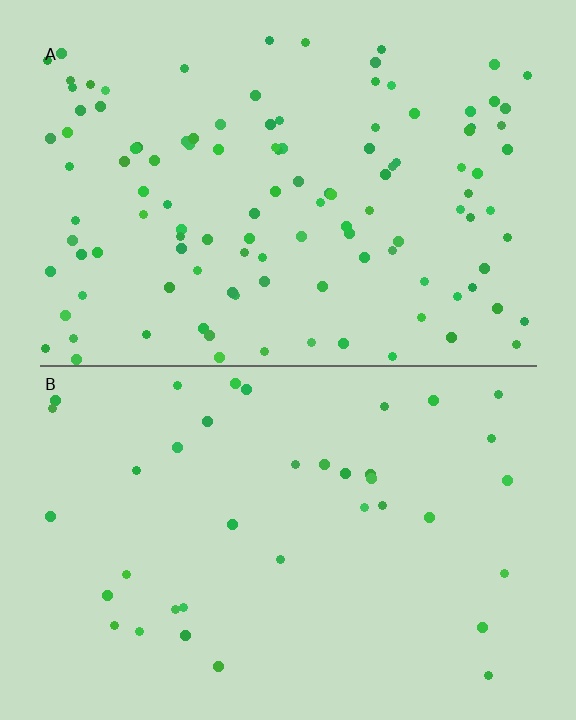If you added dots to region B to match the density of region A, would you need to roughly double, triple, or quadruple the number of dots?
Approximately triple.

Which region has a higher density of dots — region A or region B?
A (the top).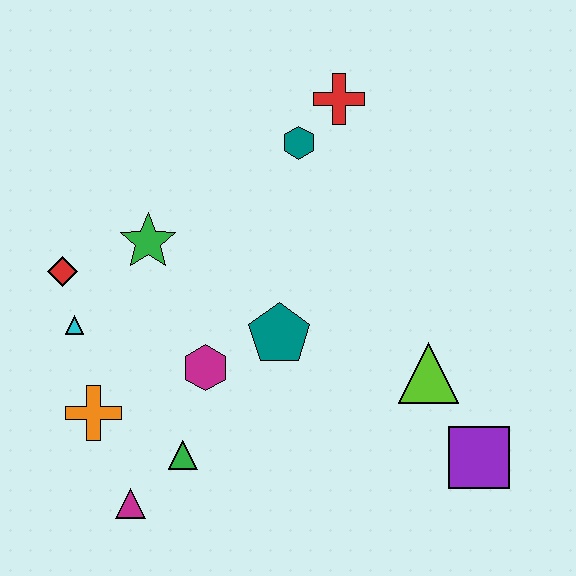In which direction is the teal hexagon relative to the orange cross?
The teal hexagon is above the orange cross.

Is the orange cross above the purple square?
Yes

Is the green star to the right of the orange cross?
Yes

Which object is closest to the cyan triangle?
The red diamond is closest to the cyan triangle.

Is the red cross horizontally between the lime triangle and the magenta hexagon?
Yes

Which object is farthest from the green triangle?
The red cross is farthest from the green triangle.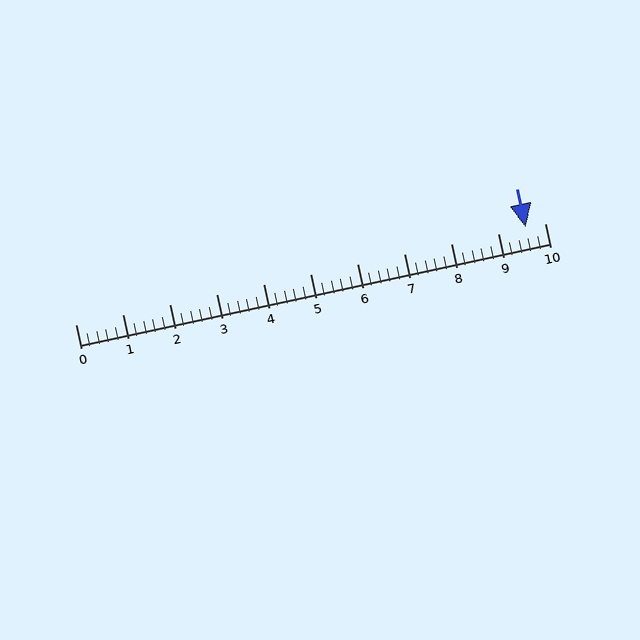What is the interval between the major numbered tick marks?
The major tick marks are spaced 1 units apart.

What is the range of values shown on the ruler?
The ruler shows values from 0 to 10.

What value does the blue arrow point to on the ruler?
The blue arrow points to approximately 9.6.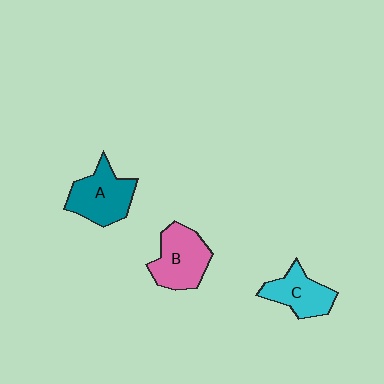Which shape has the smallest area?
Shape C (cyan).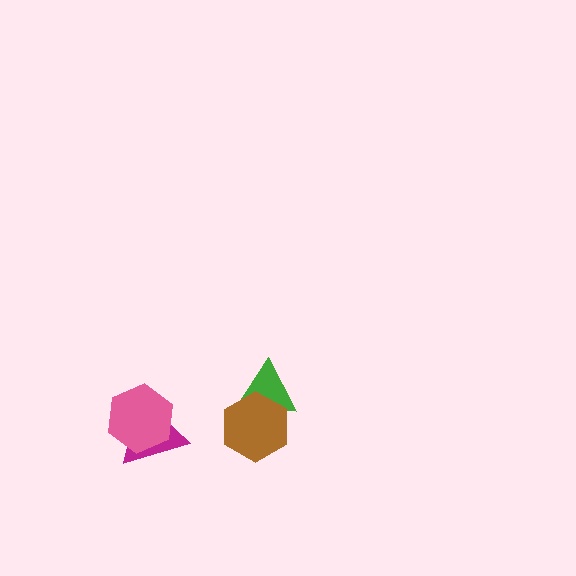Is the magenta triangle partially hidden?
Yes, it is partially covered by another shape.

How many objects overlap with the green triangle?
1 object overlaps with the green triangle.